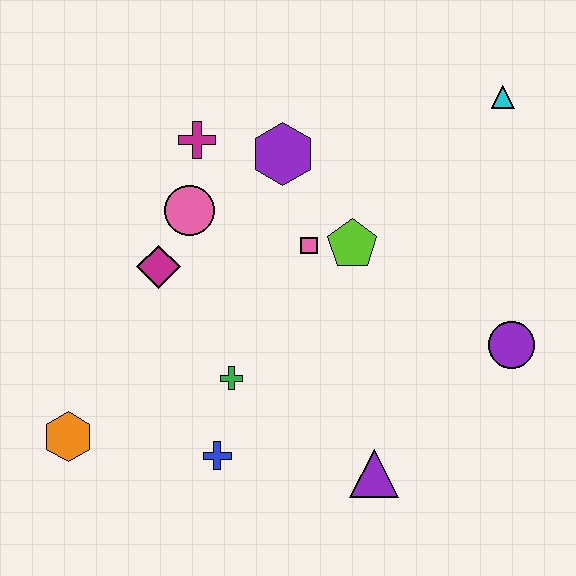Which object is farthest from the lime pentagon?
The orange hexagon is farthest from the lime pentagon.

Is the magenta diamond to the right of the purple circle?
No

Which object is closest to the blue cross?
The green cross is closest to the blue cross.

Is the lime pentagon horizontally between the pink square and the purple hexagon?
No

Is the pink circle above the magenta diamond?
Yes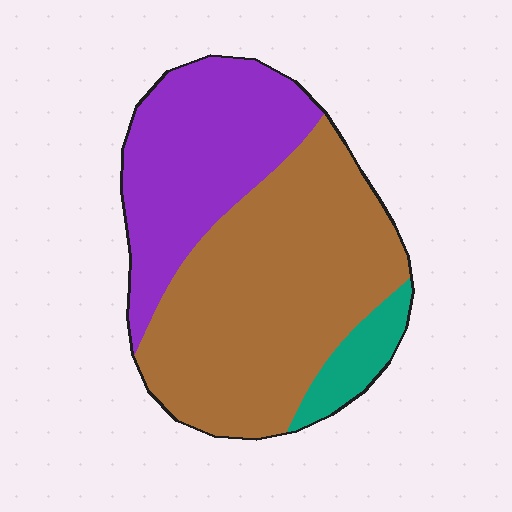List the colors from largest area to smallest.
From largest to smallest: brown, purple, teal.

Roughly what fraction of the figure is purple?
Purple takes up about one third (1/3) of the figure.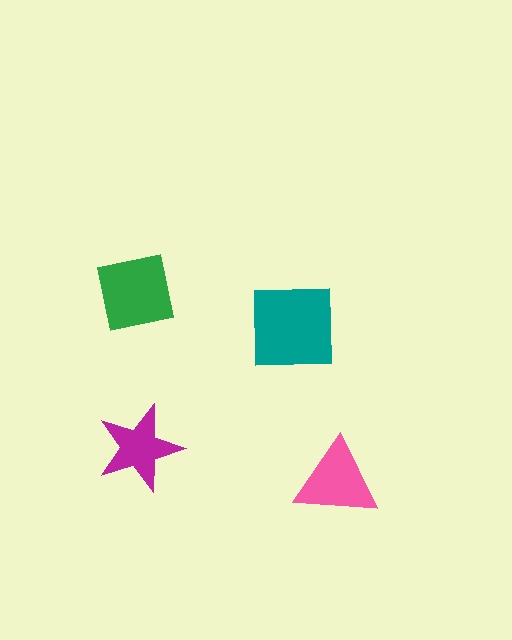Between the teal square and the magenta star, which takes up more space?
The teal square.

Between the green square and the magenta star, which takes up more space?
The green square.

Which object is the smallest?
The magenta star.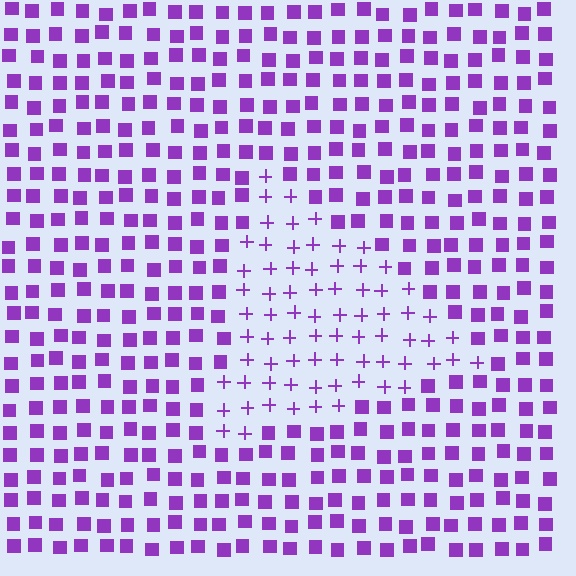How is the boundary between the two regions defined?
The boundary is defined by a change in element shape: plus signs inside vs. squares outside. All elements share the same color and spacing.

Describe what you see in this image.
The image is filled with small purple elements arranged in a uniform grid. A triangle-shaped region contains plus signs, while the surrounding area contains squares. The boundary is defined purely by the change in element shape.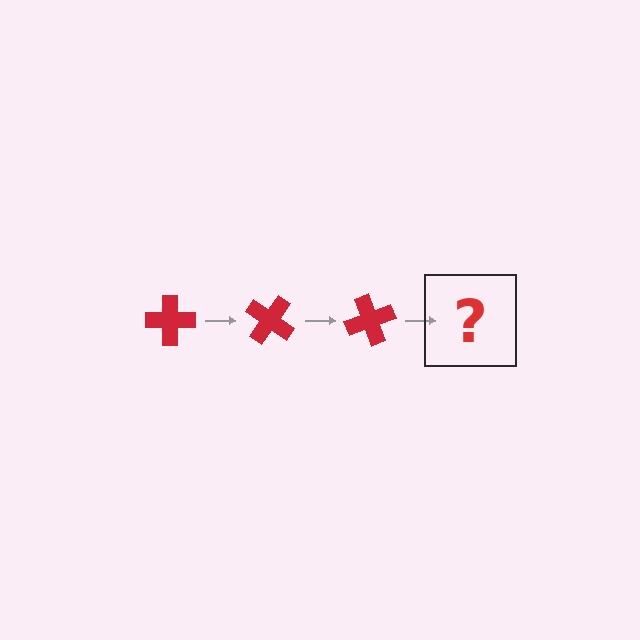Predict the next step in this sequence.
The next step is a red cross rotated 105 degrees.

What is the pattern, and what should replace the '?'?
The pattern is that the cross rotates 35 degrees each step. The '?' should be a red cross rotated 105 degrees.